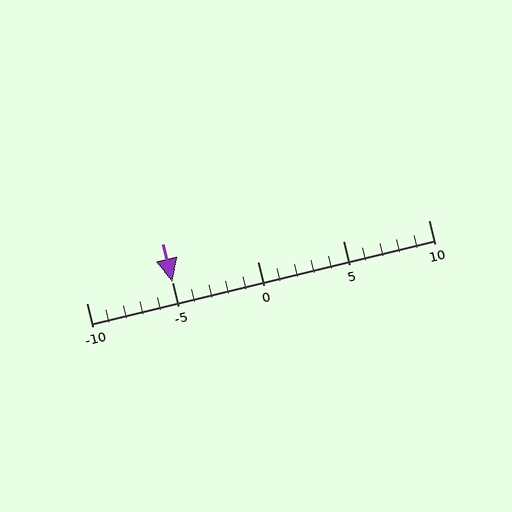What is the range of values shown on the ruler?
The ruler shows values from -10 to 10.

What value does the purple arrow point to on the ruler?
The purple arrow points to approximately -5.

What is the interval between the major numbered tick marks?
The major tick marks are spaced 5 units apart.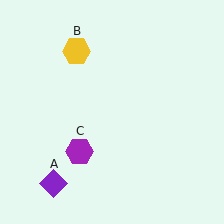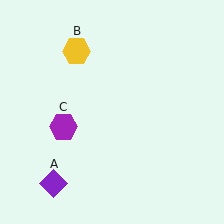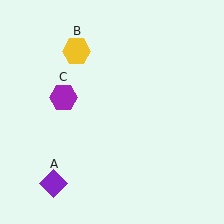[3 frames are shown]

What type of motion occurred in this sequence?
The purple hexagon (object C) rotated clockwise around the center of the scene.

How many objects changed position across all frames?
1 object changed position: purple hexagon (object C).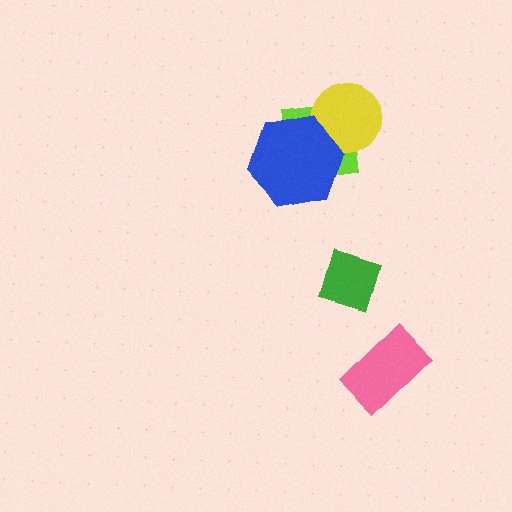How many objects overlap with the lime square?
2 objects overlap with the lime square.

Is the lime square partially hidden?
Yes, it is partially covered by another shape.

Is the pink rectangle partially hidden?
No, no other shape covers it.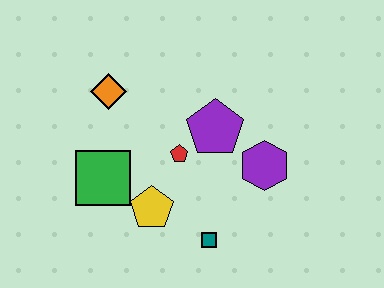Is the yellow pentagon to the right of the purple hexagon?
No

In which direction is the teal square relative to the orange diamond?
The teal square is below the orange diamond.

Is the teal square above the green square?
No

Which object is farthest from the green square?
The purple hexagon is farthest from the green square.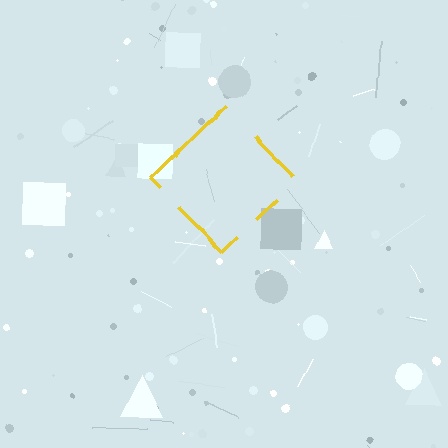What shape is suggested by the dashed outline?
The dashed outline suggests a diamond.